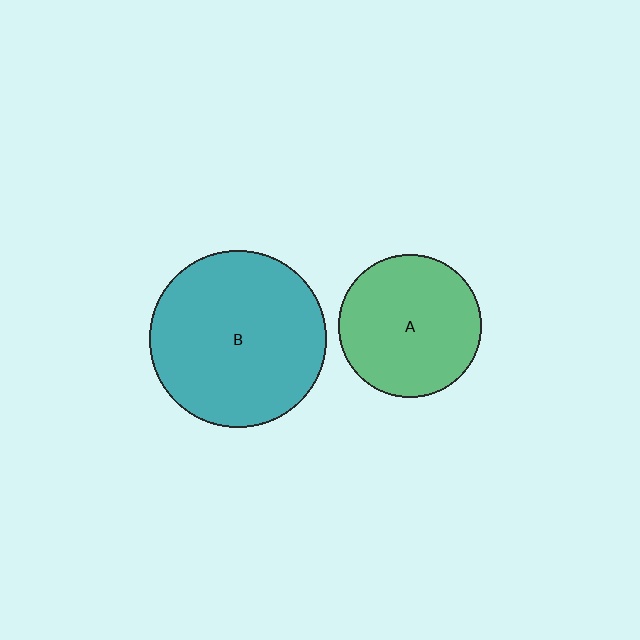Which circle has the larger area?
Circle B (teal).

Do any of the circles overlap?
No, none of the circles overlap.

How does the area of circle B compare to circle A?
Approximately 1.5 times.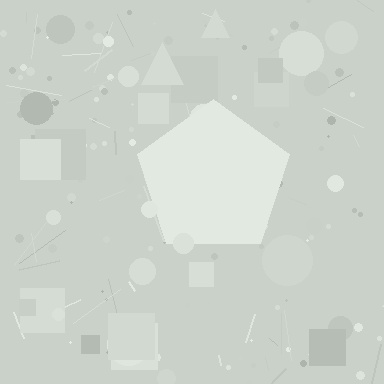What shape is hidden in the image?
A pentagon is hidden in the image.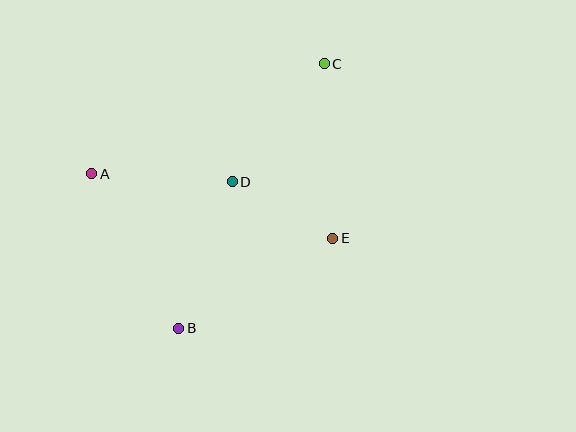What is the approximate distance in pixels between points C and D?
The distance between C and D is approximately 150 pixels.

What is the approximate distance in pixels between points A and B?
The distance between A and B is approximately 178 pixels.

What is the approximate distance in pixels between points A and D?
The distance between A and D is approximately 140 pixels.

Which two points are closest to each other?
Points D and E are closest to each other.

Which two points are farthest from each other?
Points B and C are farthest from each other.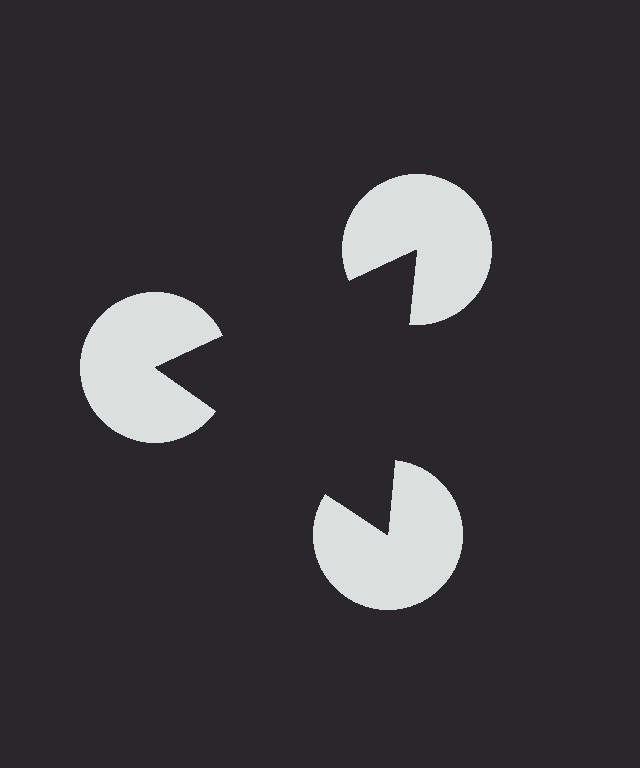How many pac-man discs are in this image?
There are 3 — one at each vertex of the illusory triangle.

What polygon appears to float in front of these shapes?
An illusory triangle — its edges are inferred from the aligned wedge cuts in the pac-man discs, not physically drawn.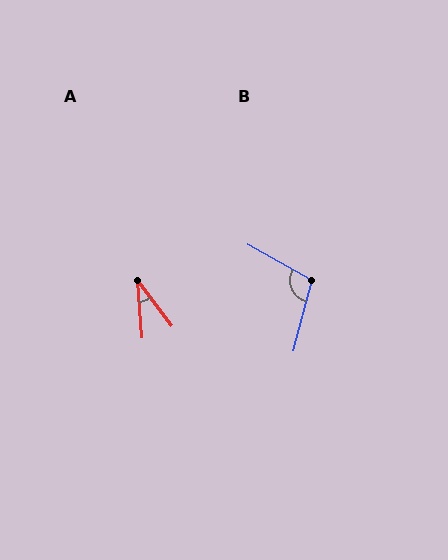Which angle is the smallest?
A, at approximately 32 degrees.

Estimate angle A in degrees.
Approximately 32 degrees.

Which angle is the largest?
B, at approximately 105 degrees.